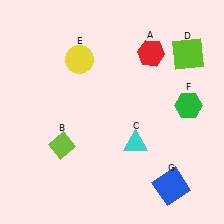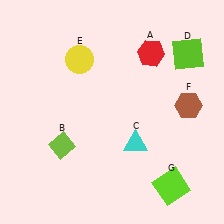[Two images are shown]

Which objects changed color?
F changed from green to brown. G changed from blue to lime.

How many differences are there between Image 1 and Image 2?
There are 2 differences between the two images.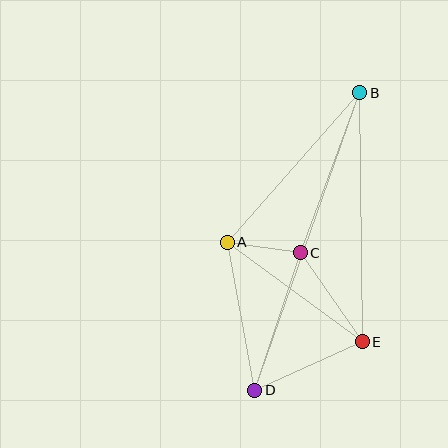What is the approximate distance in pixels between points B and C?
The distance between B and C is approximately 171 pixels.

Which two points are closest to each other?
Points A and C are closest to each other.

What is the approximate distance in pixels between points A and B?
The distance between A and B is approximately 200 pixels.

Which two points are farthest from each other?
Points B and D are farthest from each other.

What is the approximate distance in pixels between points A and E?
The distance between A and E is approximately 168 pixels.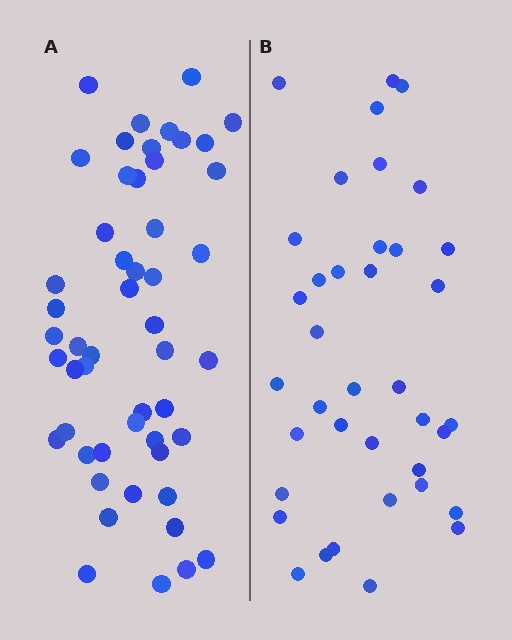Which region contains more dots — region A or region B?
Region A (the left region) has more dots.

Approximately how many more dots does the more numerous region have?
Region A has approximately 15 more dots than region B.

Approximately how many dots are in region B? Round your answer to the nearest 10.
About 40 dots. (The exact count is 38, which rounds to 40.)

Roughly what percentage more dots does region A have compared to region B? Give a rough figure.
About 35% more.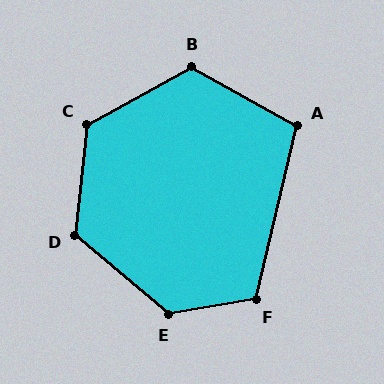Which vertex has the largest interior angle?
E, at approximately 130 degrees.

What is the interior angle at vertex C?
Approximately 125 degrees (obtuse).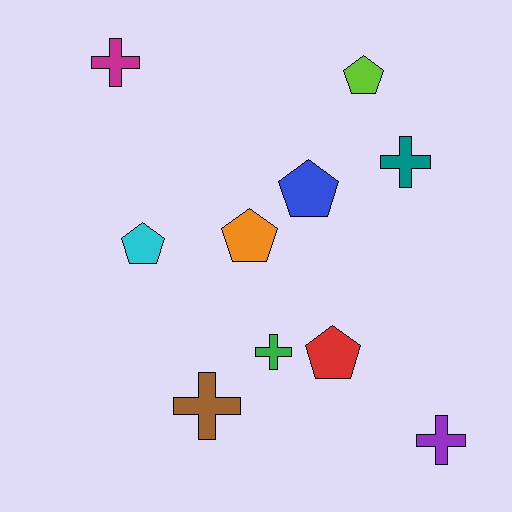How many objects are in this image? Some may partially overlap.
There are 10 objects.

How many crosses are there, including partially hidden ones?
There are 5 crosses.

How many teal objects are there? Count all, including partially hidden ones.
There is 1 teal object.